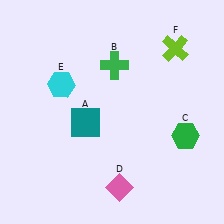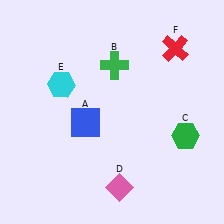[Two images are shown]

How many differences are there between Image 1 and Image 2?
There are 2 differences between the two images.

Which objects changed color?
A changed from teal to blue. F changed from lime to red.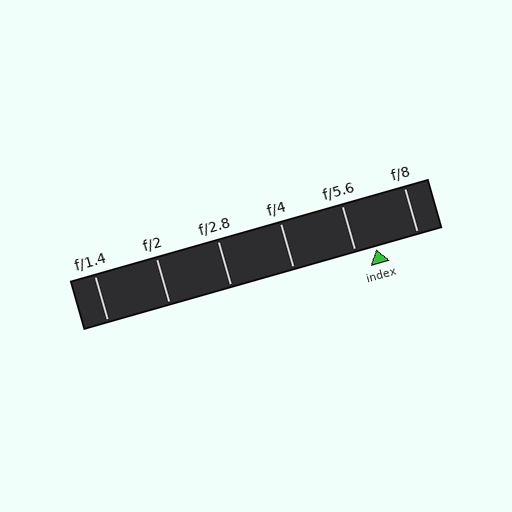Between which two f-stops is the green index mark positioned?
The index mark is between f/5.6 and f/8.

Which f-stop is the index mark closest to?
The index mark is closest to f/5.6.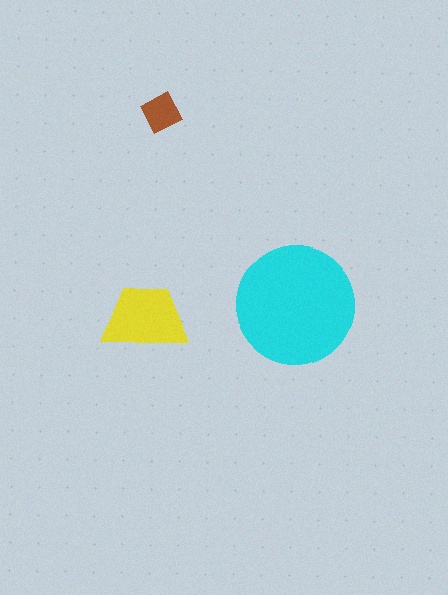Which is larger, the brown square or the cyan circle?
The cyan circle.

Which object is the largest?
The cyan circle.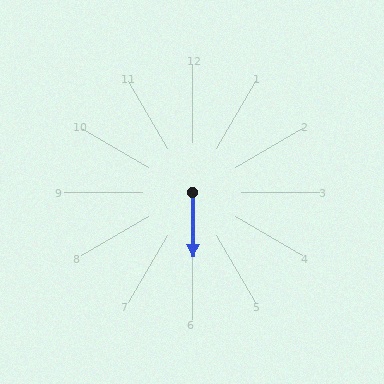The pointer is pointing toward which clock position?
Roughly 6 o'clock.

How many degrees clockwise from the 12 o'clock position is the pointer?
Approximately 179 degrees.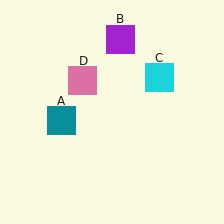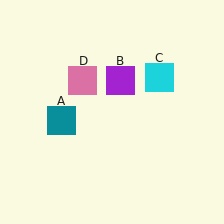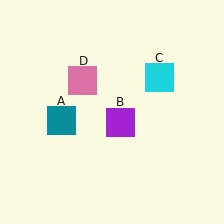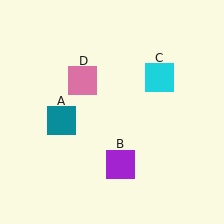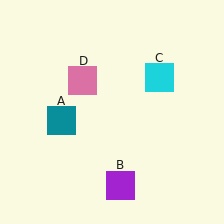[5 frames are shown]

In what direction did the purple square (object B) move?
The purple square (object B) moved down.